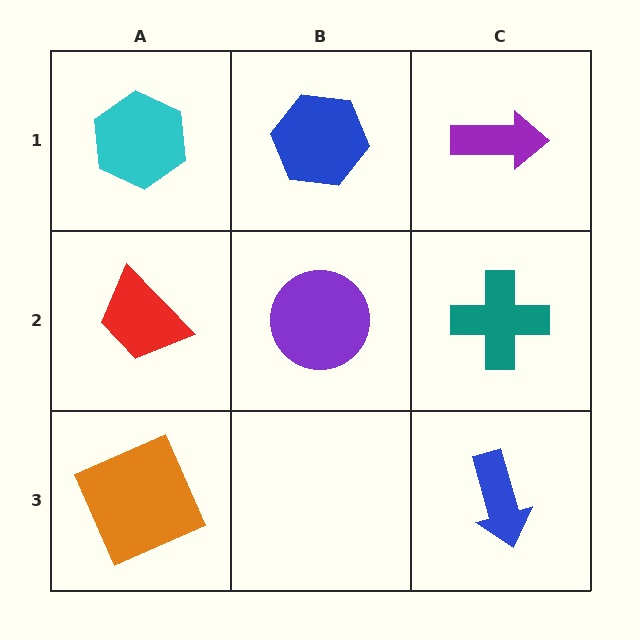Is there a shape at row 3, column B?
No, that cell is empty.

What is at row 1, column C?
A purple arrow.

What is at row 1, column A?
A cyan hexagon.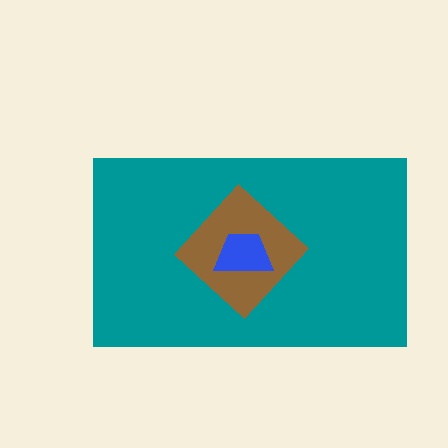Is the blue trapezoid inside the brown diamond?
Yes.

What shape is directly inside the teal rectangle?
The brown diamond.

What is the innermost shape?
The blue trapezoid.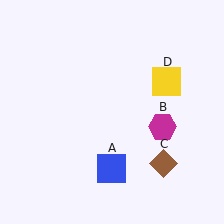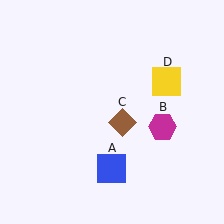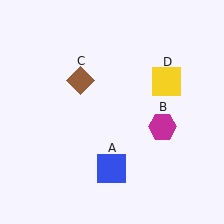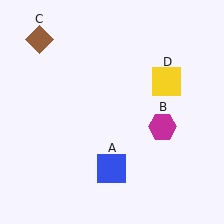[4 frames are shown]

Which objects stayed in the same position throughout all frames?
Blue square (object A) and magenta hexagon (object B) and yellow square (object D) remained stationary.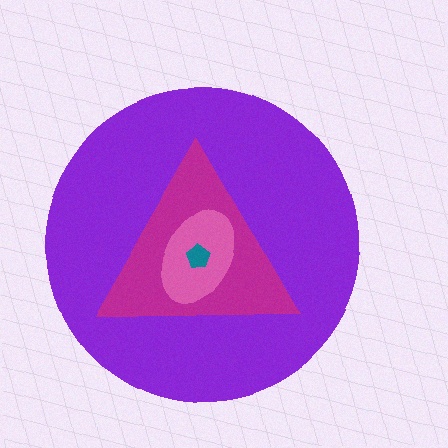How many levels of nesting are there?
4.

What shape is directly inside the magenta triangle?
The pink ellipse.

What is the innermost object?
The teal pentagon.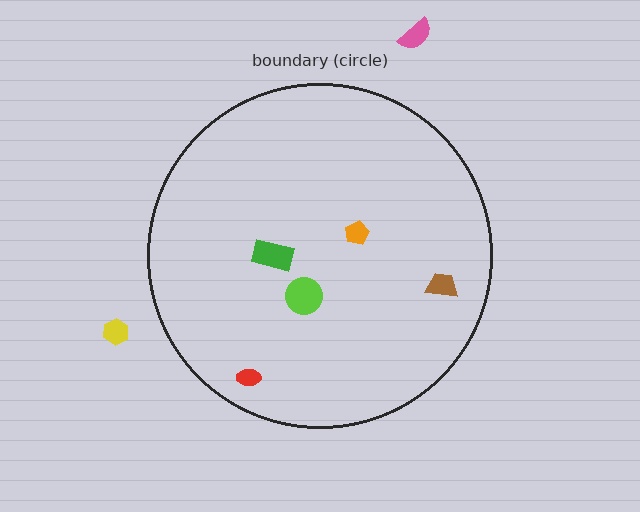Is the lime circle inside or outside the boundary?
Inside.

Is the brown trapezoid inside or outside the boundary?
Inside.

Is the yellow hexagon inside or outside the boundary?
Outside.